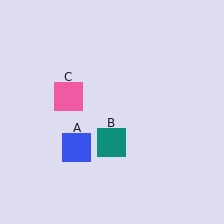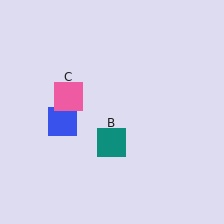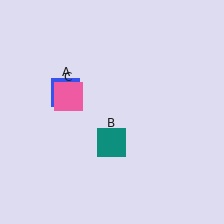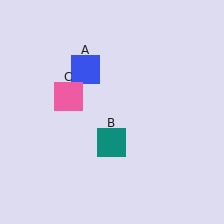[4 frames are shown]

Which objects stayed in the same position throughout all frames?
Teal square (object B) and pink square (object C) remained stationary.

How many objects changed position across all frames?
1 object changed position: blue square (object A).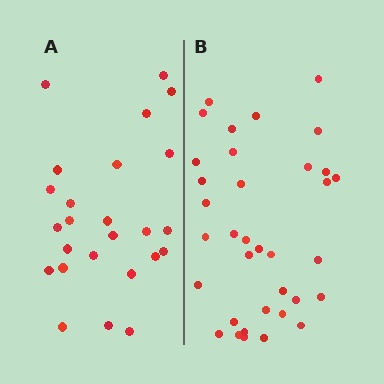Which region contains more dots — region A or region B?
Region B (the right region) has more dots.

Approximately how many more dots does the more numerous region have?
Region B has roughly 10 or so more dots than region A.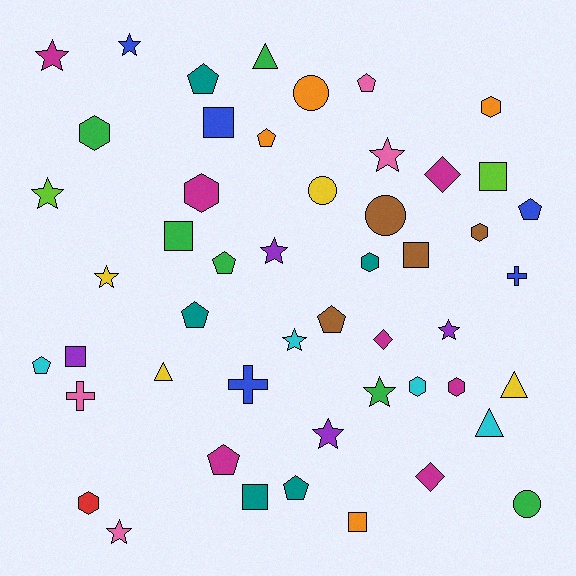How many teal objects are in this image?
There are 5 teal objects.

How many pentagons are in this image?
There are 10 pentagons.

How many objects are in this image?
There are 50 objects.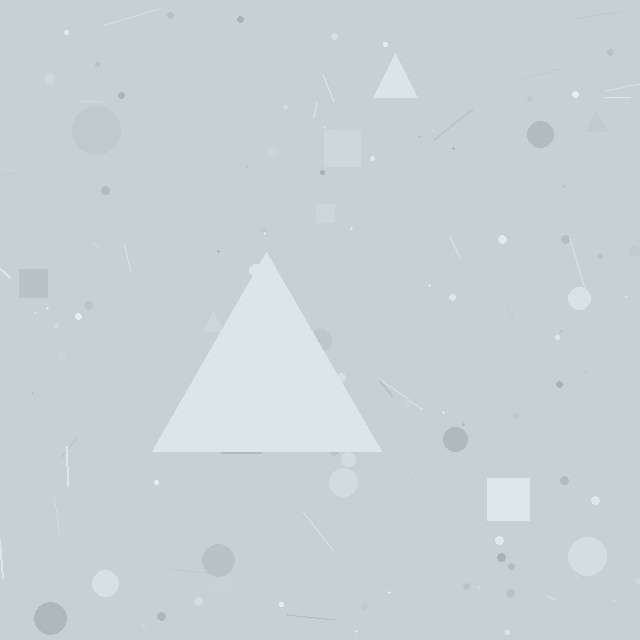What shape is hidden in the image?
A triangle is hidden in the image.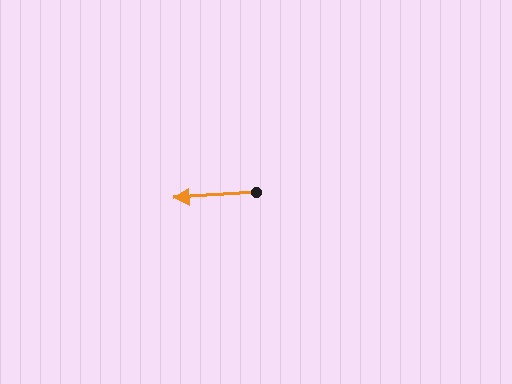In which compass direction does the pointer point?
West.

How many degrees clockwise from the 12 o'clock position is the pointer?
Approximately 266 degrees.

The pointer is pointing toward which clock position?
Roughly 9 o'clock.